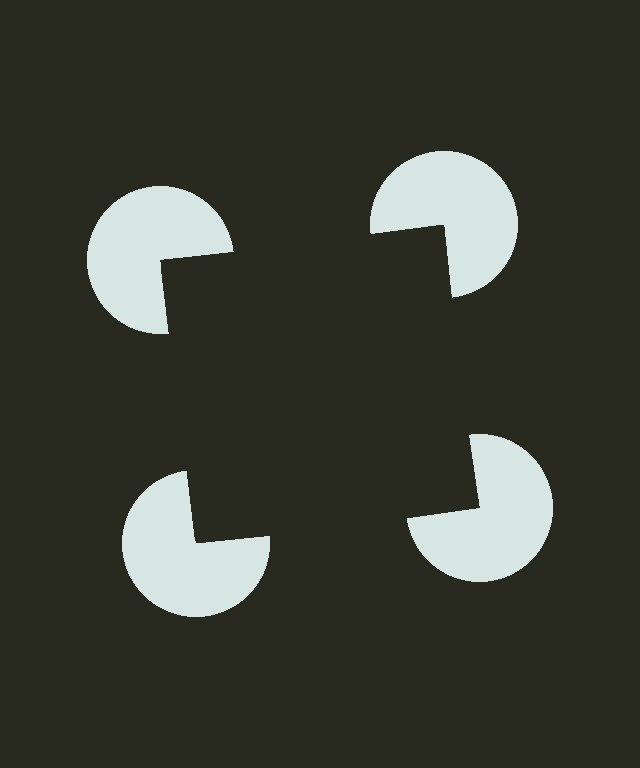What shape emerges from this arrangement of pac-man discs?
An illusory square — its edges are inferred from the aligned wedge cuts in the pac-man discs, not physically drawn.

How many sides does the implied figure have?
4 sides.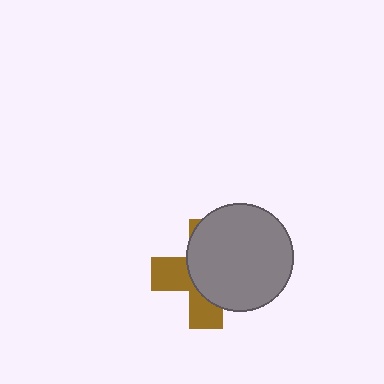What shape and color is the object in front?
The object in front is a gray circle.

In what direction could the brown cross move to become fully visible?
The brown cross could move left. That would shift it out from behind the gray circle entirely.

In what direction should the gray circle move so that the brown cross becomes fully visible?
The gray circle should move right. That is the shortest direction to clear the overlap and leave the brown cross fully visible.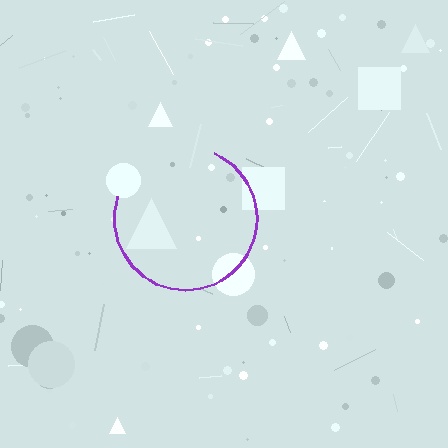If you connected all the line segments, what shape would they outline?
They would outline a circle.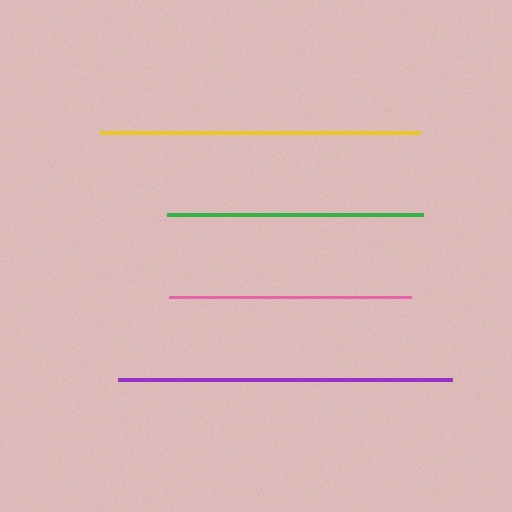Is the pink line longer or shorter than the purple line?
The purple line is longer than the pink line.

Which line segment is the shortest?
The pink line is the shortest at approximately 241 pixels.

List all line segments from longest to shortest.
From longest to shortest: purple, yellow, green, pink.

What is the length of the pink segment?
The pink segment is approximately 241 pixels long.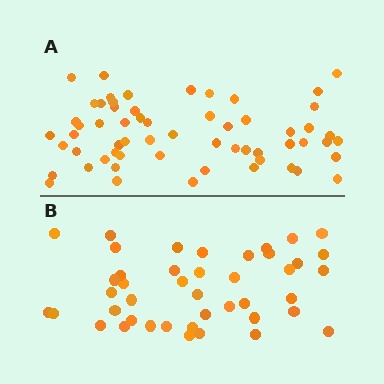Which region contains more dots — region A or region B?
Region A (the top region) has more dots.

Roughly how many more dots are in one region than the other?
Region A has approximately 15 more dots than region B.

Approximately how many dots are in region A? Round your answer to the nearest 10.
About 60 dots.